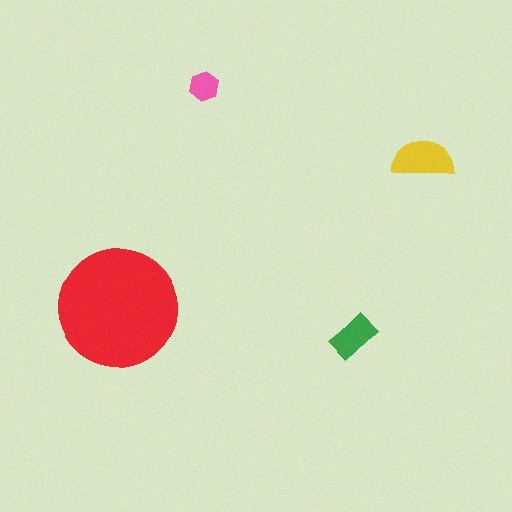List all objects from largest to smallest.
The red circle, the yellow semicircle, the green rectangle, the pink hexagon.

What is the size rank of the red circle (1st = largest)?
1st.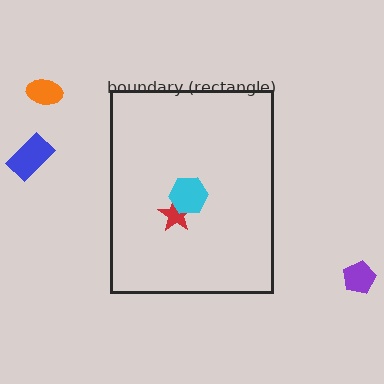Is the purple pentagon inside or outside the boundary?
Outside.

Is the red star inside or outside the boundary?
Inside.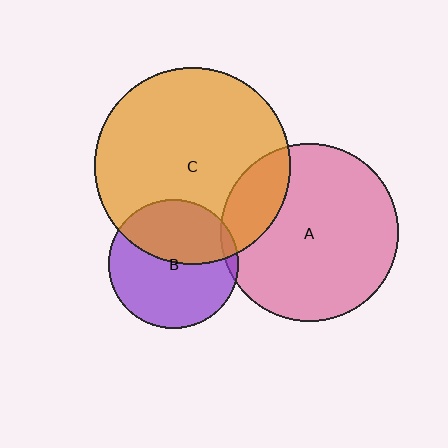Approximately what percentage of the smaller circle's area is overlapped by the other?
Approximately 40%.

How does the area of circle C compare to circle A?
Approximately 1.2 times.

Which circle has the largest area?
Circle C (orange).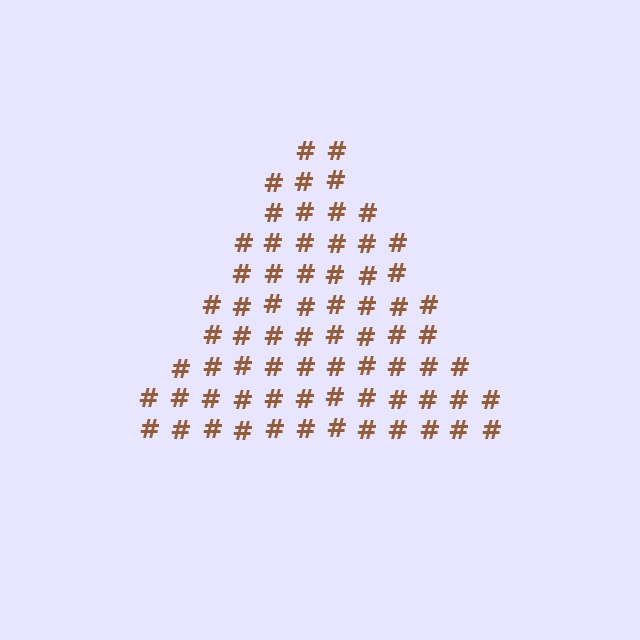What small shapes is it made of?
It is made of small hash symbols.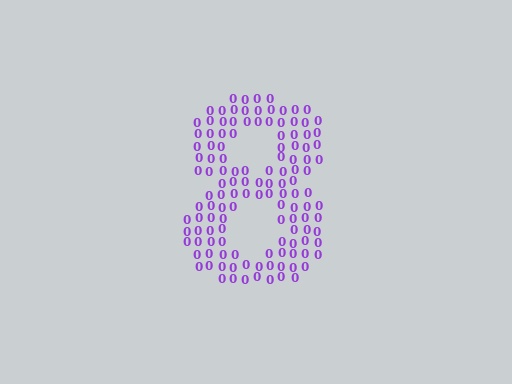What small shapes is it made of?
It is made of small digit 0's.